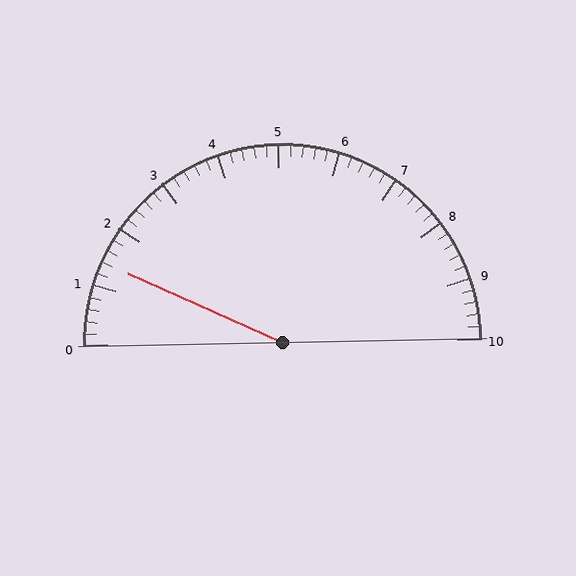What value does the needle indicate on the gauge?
The needle indicates approximately 1.4.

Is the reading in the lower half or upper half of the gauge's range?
The reading is in the lower half of the range (0 to 10).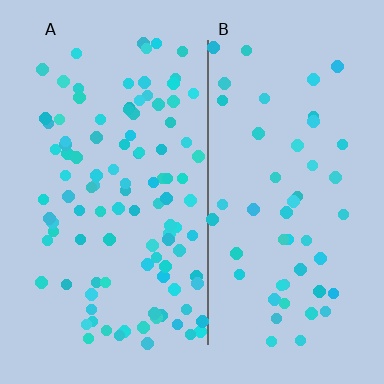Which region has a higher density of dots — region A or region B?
A (the left).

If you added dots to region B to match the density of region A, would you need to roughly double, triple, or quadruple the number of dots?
Approximately double.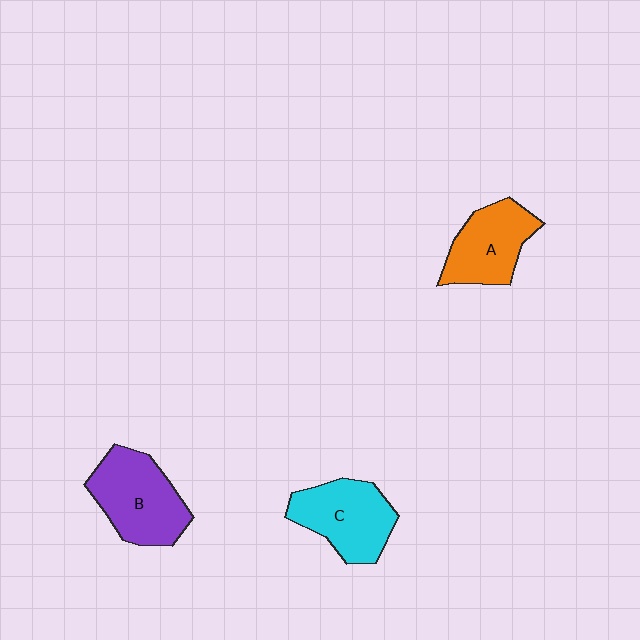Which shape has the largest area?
Shape B (purple).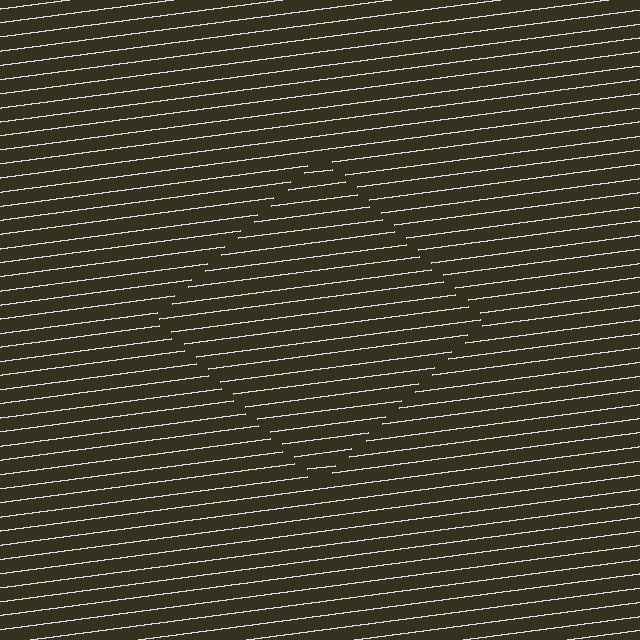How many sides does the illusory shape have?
4 sides — the line-ends trace a square.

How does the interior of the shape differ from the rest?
The interior of the shape contains the same grating, shifted by half a period — the contour is defined by the phase discontinuity where line-ends from the inner and outer gratings abut.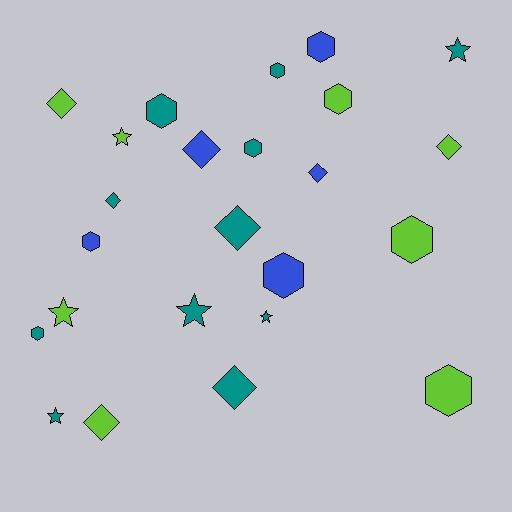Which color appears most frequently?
Teal, with 11 objects.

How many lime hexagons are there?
There are 3 lime hexagons.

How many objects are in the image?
There are 24 objects.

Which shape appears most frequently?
Hexagon, with 10 objects.